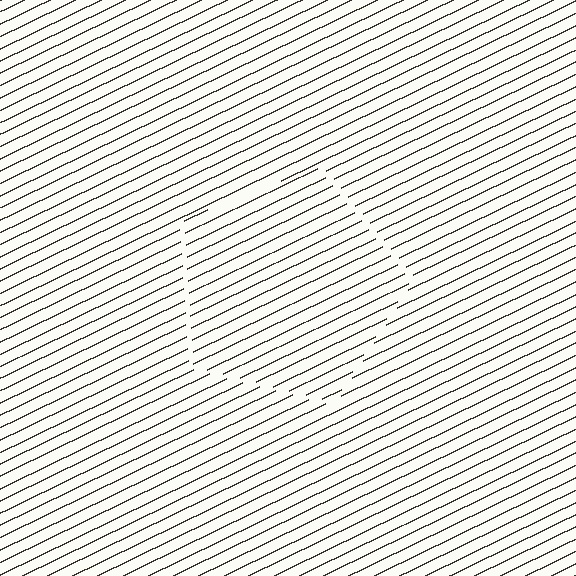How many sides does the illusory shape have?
5 sides — the line-ends trace a pentagon.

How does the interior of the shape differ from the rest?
The interior of the shape contains the same grating, shifted by half a period — the contour is defined by the phase discontinuity where line-ends from the inner and outer gratings abut.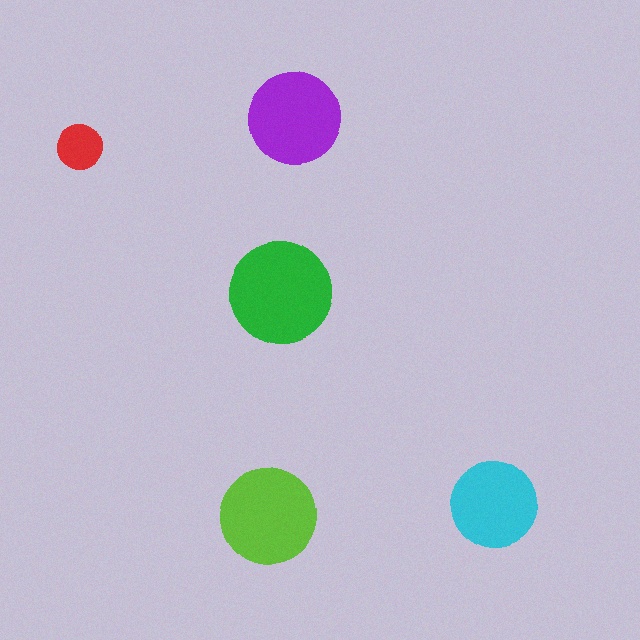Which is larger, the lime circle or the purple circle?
The lime one.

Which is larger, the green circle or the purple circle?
The green one.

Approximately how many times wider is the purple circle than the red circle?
About 2 times wider.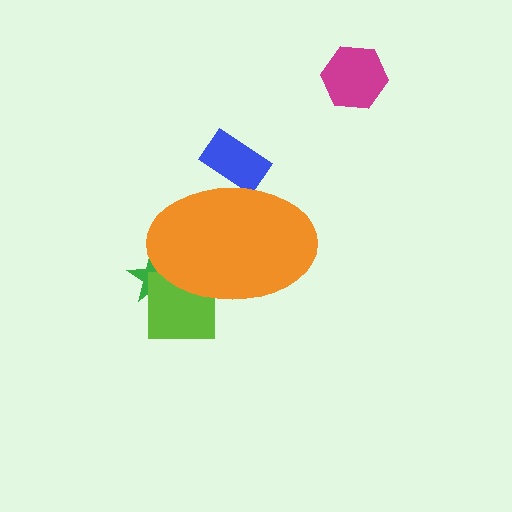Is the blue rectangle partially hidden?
Yes, the blue rectangle is partially hidden behind the orange ellipse.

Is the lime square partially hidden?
Yes, the lime square is partially hidden behind the orange ellipse.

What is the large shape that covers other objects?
An orange ellipse.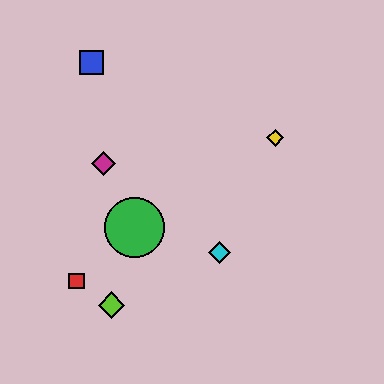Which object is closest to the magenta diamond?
The green circle is closest to the magenta diamond.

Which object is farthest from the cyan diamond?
The blue square is farthest from the cyan diamond.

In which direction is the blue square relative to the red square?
The blue square is above the red square.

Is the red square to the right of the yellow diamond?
No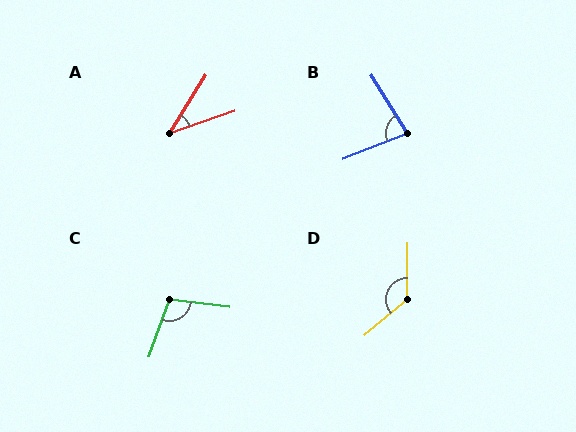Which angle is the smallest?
A, at approximately 39 degrees.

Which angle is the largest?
D, at approximately 130 degrees.